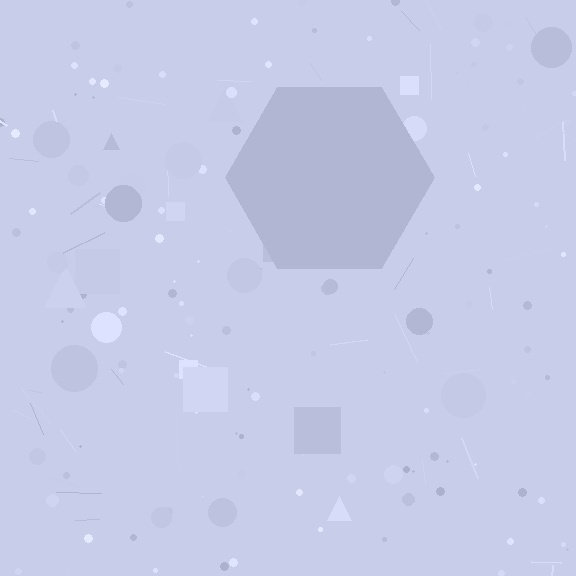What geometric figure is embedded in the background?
A hexagon is embedded in the background.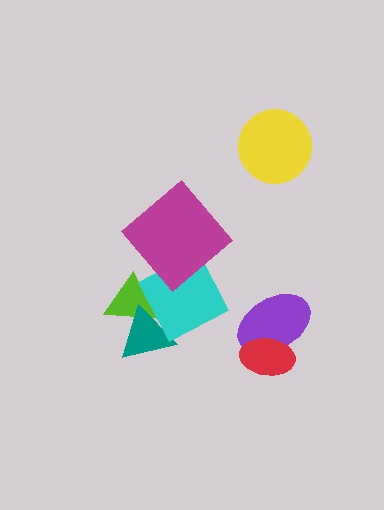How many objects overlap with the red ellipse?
1 object overlaps with the red ellipse.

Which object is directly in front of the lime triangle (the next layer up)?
The teal triangle is directly in front of the lime triangle.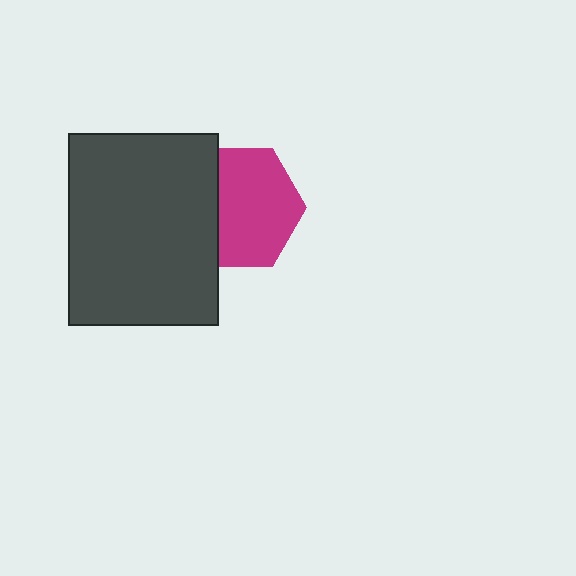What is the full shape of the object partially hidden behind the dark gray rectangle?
The partially hidden object is a magenta hexagon.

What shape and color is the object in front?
The object in front is a dark gray rectangle.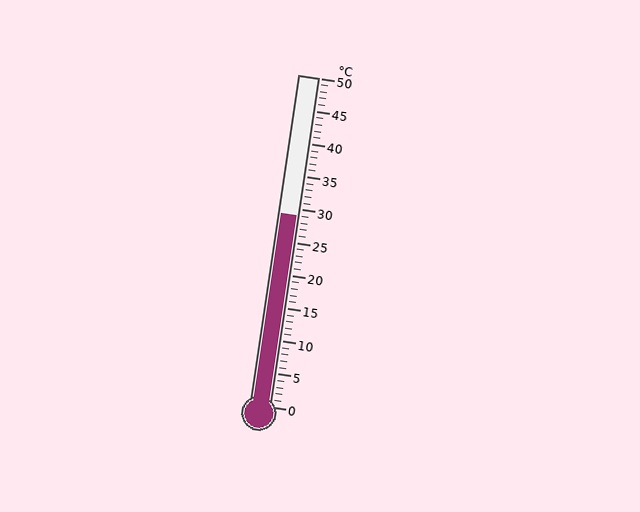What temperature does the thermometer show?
The thermometer shows approximately 29°C.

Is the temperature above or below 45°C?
The temperature is below 45°C.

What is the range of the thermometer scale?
The thermometer scale ranges from 0°C to 50°C.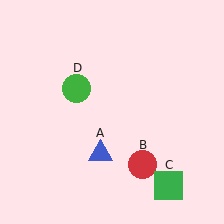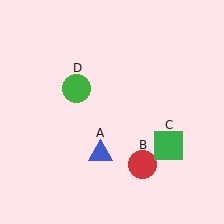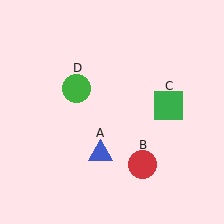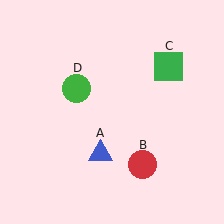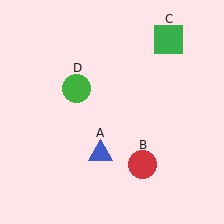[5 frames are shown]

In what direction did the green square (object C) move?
The green square (object C) moved up.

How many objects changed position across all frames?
1 object changed position: green square (object C).